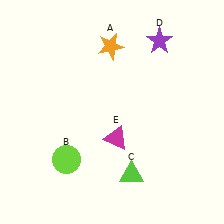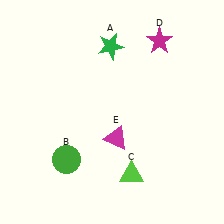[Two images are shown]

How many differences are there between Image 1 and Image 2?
There are 3 differences between the two images.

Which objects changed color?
A changed from orange to green. B changed from lime to green. D changed from purple to magenta.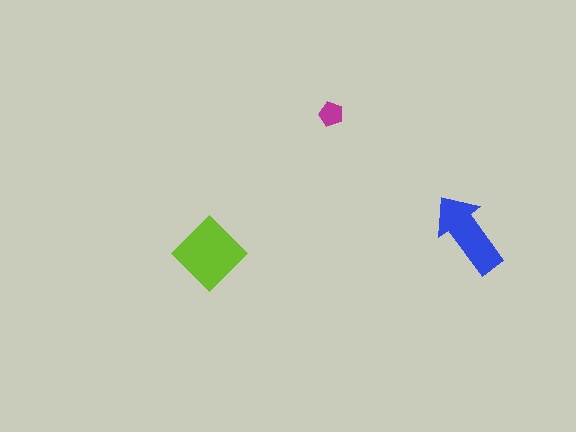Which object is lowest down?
The lime diamond is bottommost.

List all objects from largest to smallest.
The lime diamond, the blue arrow, the magenta pentagon.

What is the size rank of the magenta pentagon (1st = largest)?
3rd.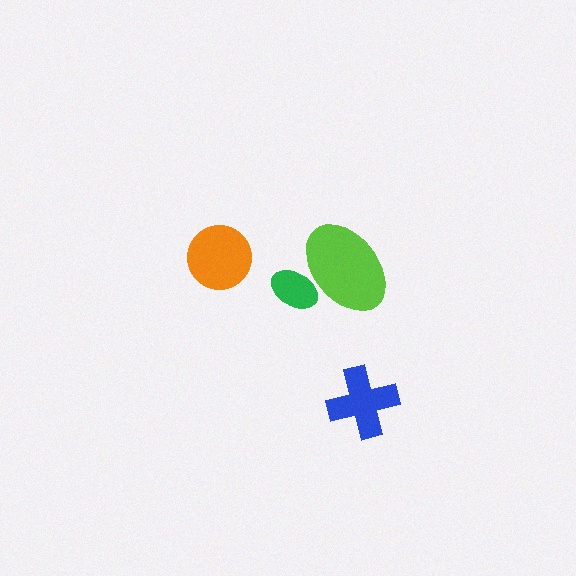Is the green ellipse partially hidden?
Yes, it is partially covered by another shape.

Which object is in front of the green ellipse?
The lime ellipse is in front of the green ellipse.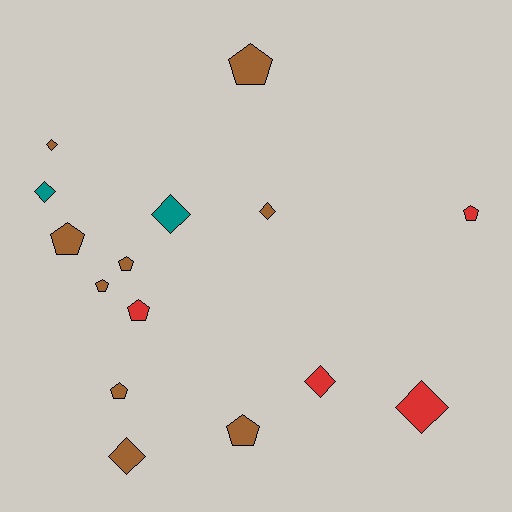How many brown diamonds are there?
There are 3 brown diamonds.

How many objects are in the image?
There are 15 objects.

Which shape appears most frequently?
Pentagon, with 8 objects.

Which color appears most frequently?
Brown, with 9 objects.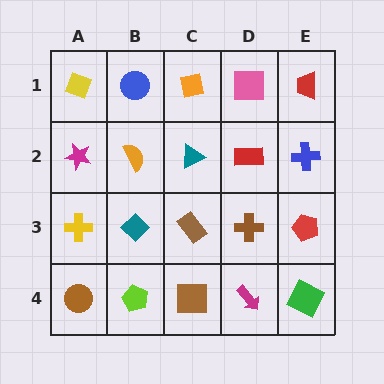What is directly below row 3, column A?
A brown circle.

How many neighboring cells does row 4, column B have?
3.